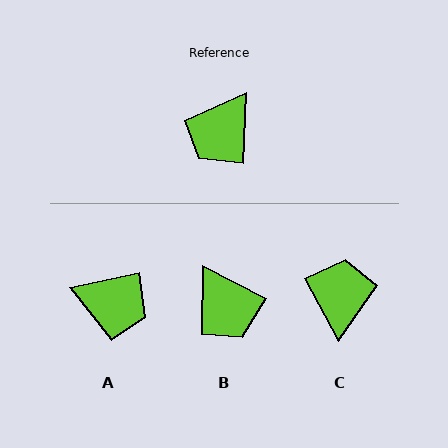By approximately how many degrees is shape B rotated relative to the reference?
Approximately 65 degrees counter-clockwise.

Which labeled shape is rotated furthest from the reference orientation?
C, about 150 degrees away.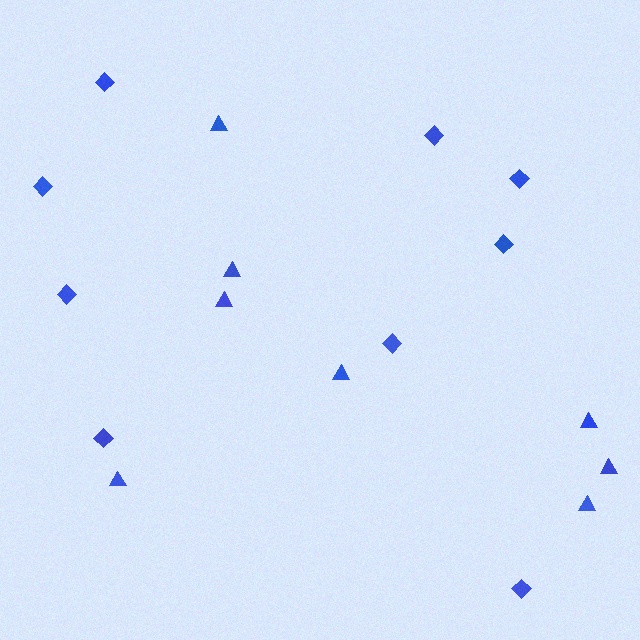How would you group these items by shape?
There are 2 groups: one group of diamonds (9) and one group of triangles (8).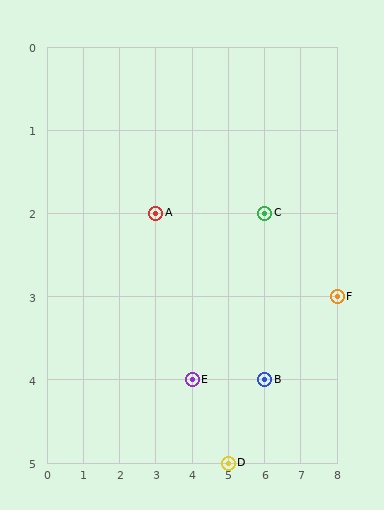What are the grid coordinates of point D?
Point D is at grid coordinates (5, 5).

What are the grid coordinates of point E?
Point E is at grid coordinates (4, 4).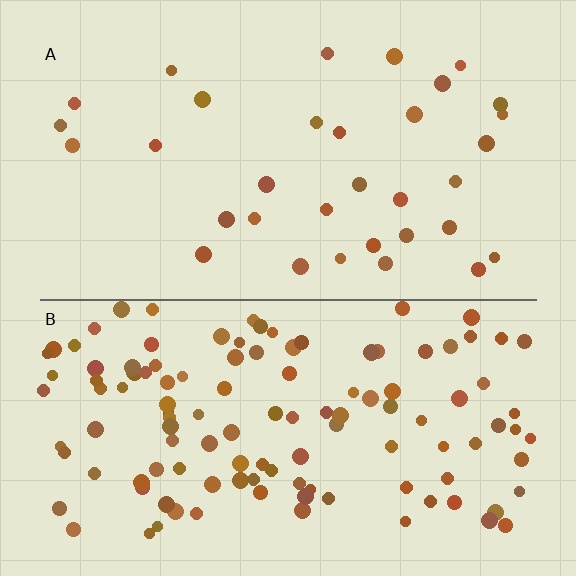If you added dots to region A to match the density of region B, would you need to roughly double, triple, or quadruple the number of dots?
Approximately quadruple.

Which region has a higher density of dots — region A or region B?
B (the bottom).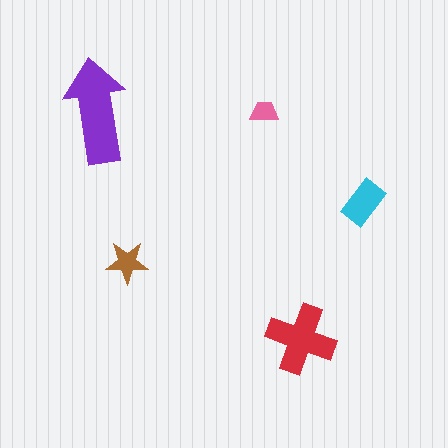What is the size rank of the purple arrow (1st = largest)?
1st.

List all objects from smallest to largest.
The pink trapezoid, the brown star, the cyan rectangle, the red cross, the purple arrow.